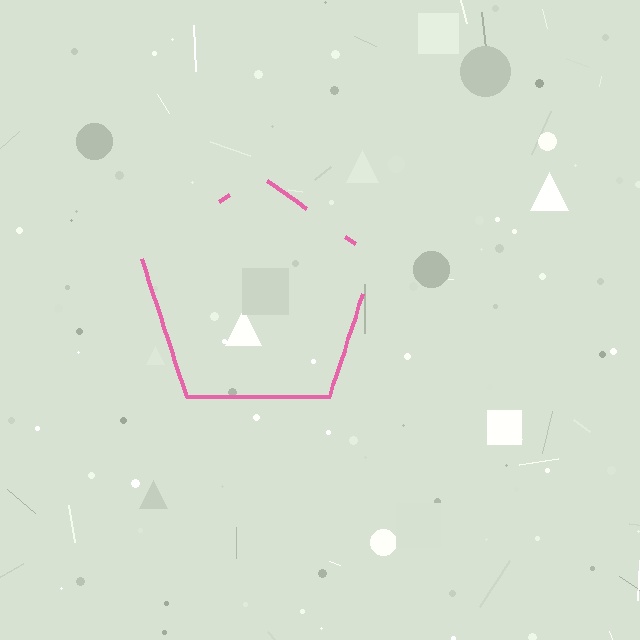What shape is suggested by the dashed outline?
The dashed outline suggests a pentagon.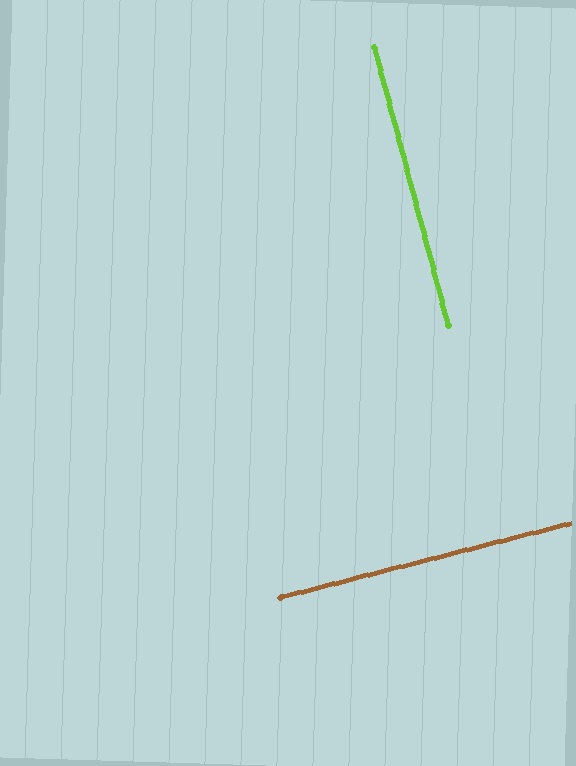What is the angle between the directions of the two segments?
Approximately 89 degrees.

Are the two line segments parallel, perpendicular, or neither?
Perpendicular — they meet at approximately 89°.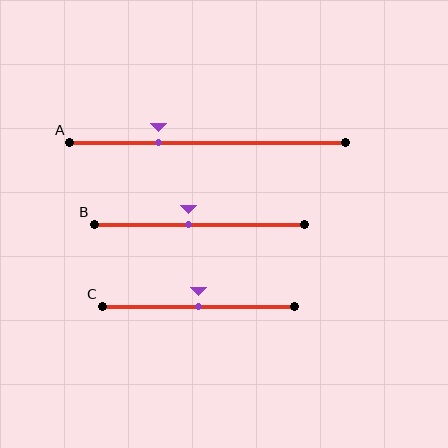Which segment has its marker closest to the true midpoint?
Segment C has its marker closest to the true midpoint.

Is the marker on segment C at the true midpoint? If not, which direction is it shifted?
Yes, the marker on segment C is at the true midpoint.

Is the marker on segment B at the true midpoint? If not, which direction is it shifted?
No, the marker on segment B is shifted to the left by about 5% of the segment length.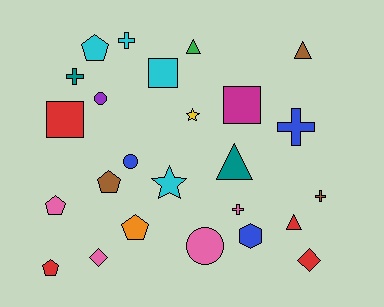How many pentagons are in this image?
There are 5 pentagons.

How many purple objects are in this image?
There is 1 purple object.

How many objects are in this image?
There are 25 objects.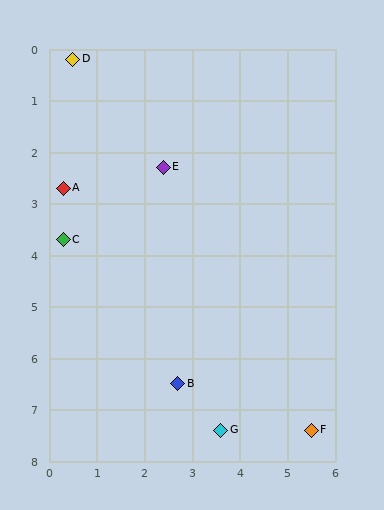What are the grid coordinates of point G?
Point G is at approximately (3.6, 7.4).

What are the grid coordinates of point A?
Point A is at approximately (0.3, 2.7).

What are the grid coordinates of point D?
Point D is at approximately (0.5, 0.2).